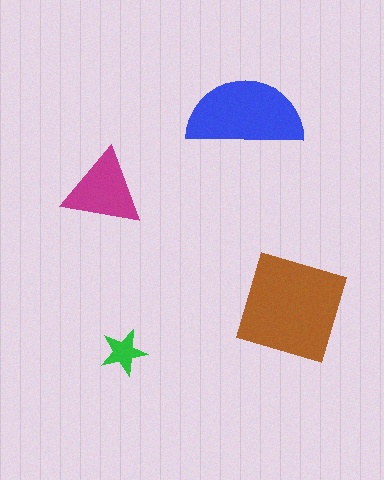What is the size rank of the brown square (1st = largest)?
1st.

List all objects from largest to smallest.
The brown square, the blue semicircle, the magenta triangle, the green star.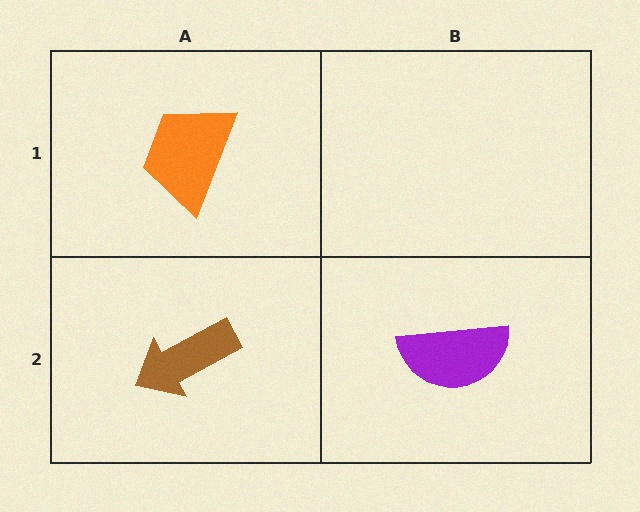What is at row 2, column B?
A purple semicircle.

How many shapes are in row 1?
1 shape.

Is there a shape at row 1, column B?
No, that cell is empty.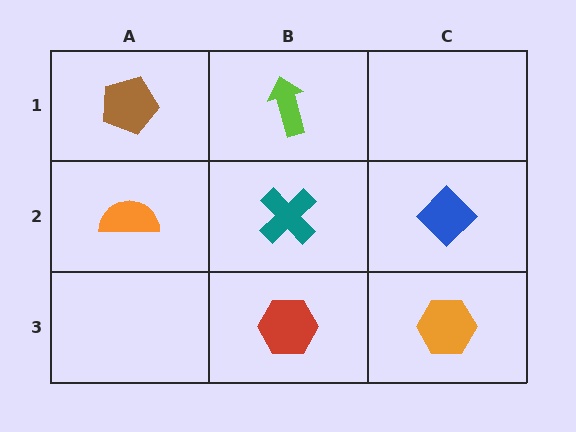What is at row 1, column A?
A brown pentagon.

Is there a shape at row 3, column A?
No, that cell is empty.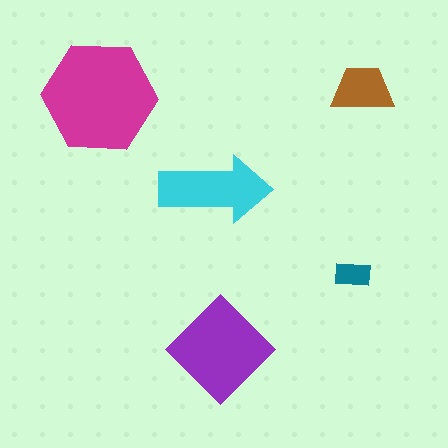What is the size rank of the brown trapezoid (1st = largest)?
4th.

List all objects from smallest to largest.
The teal rectangle, the brown trapezoid, the cyan arrow, the purple diamond, the magenta hexagon.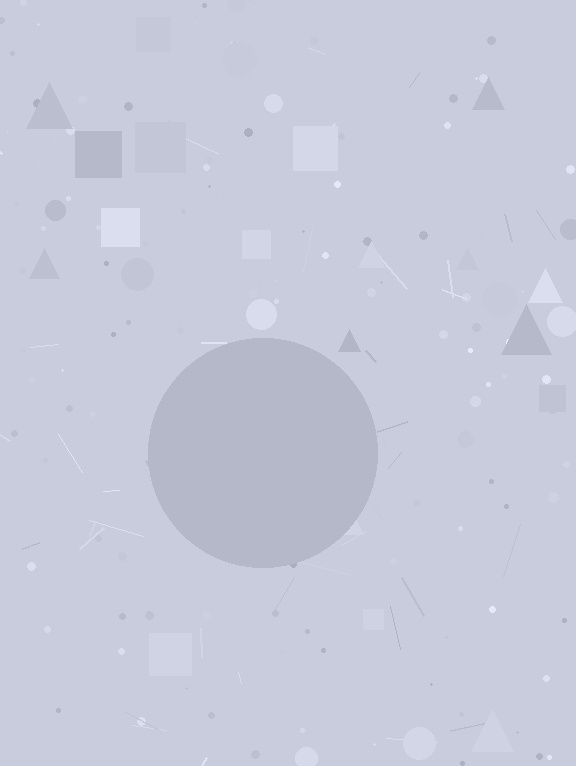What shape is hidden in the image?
A circle is hidden in the image.